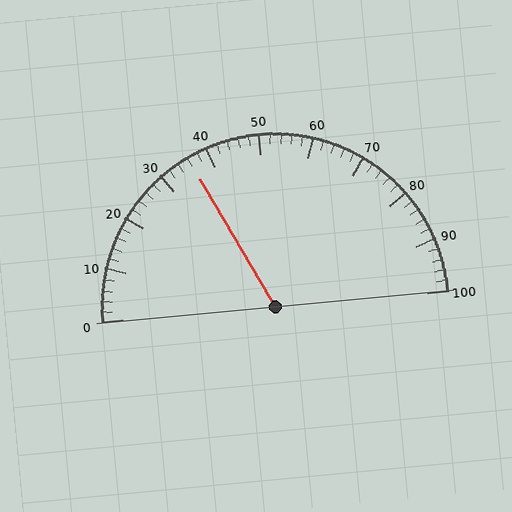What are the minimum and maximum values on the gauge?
The gauge ranges from 0 to 100.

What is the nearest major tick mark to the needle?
The nearest major tick mark is 40.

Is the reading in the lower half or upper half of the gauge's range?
The reading is in the lower half of the range (0 to 100).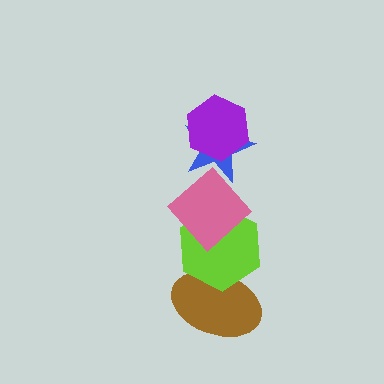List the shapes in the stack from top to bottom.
From top to bottom: the purple hexagon, the blue star, the pink diamond, the lime hexagon, the brown ellipse.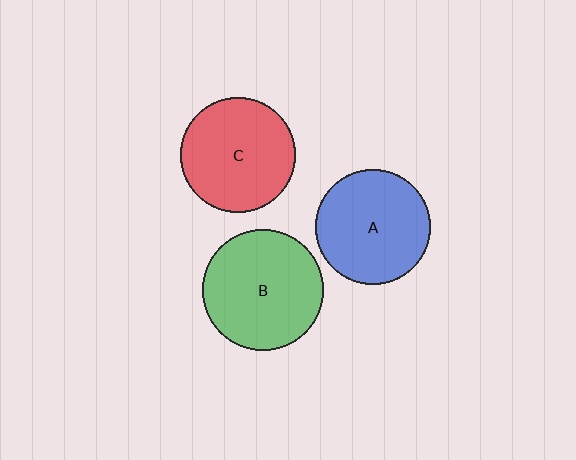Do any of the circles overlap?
No, none of the circles overlap.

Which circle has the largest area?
Circle B (green).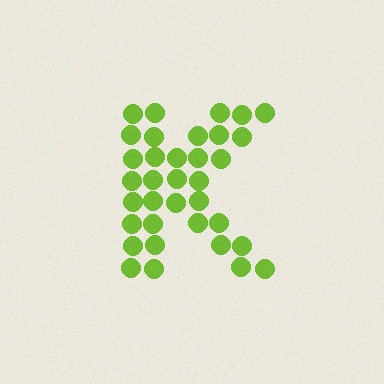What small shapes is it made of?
It is made of small circles.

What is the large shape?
The large shape is the letter K.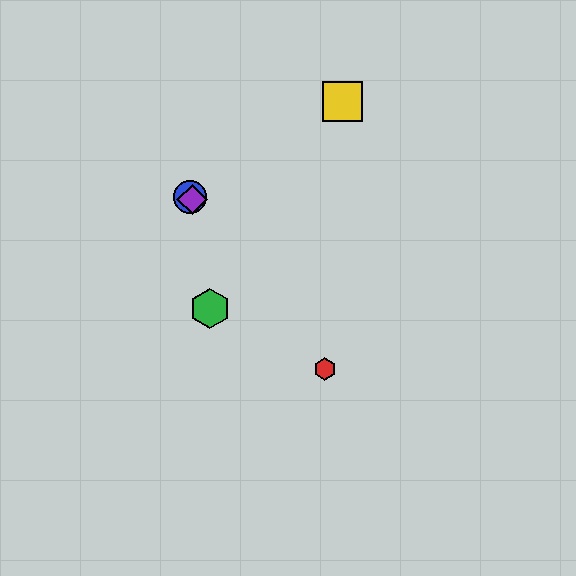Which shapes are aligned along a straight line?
The red hexagon, the blue circle, the purple diamond are aligned along a straight line.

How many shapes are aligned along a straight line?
3 shapes (the red hexagon, the blue circle, the purple diamond) are aligned along a straight line.